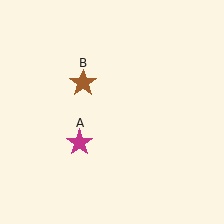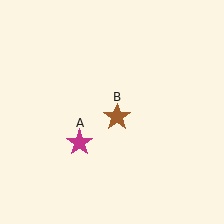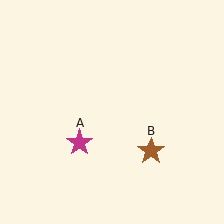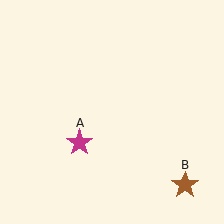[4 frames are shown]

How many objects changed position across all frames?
1 object changed position: brown star (object B).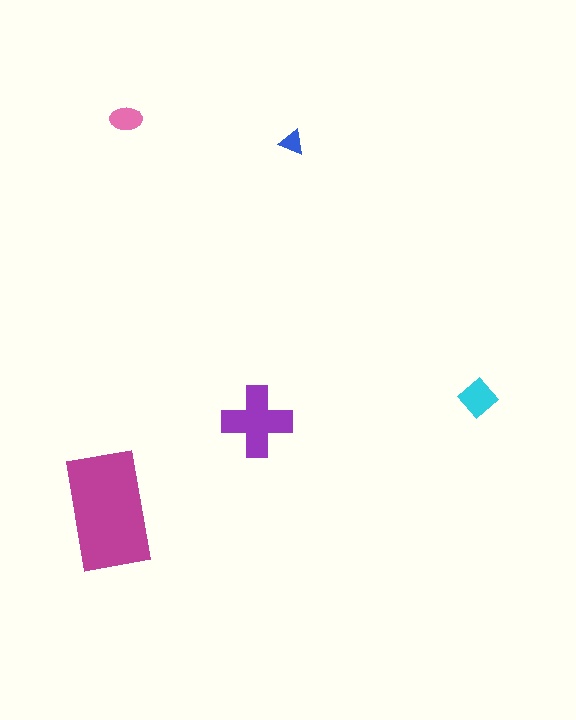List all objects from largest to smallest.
The magenta rectangle, the purple cross, the cyan diamond, the pink ellipse, the blue triangle.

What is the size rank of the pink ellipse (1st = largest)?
4th.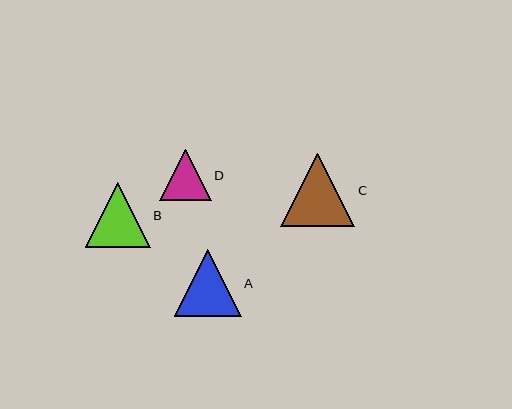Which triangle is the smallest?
Triangle D is the smallest with a size of approximately 51 pixels.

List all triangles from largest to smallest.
From largest to smallest: C, A, B, D.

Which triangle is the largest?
Triangle C is the largest with a size of approximately 74 pixels.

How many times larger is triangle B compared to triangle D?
Triangle B is approximately 1.3 times the size of triangle D.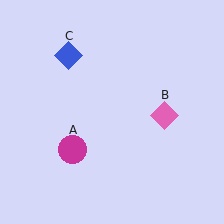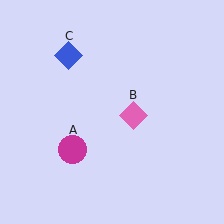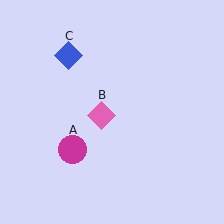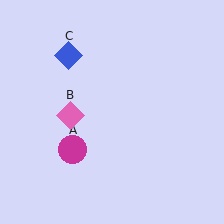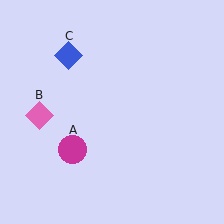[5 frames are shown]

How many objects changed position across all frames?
1 object changed position: pink diamond (object B).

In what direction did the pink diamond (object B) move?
The pink diamond (object B) moved left.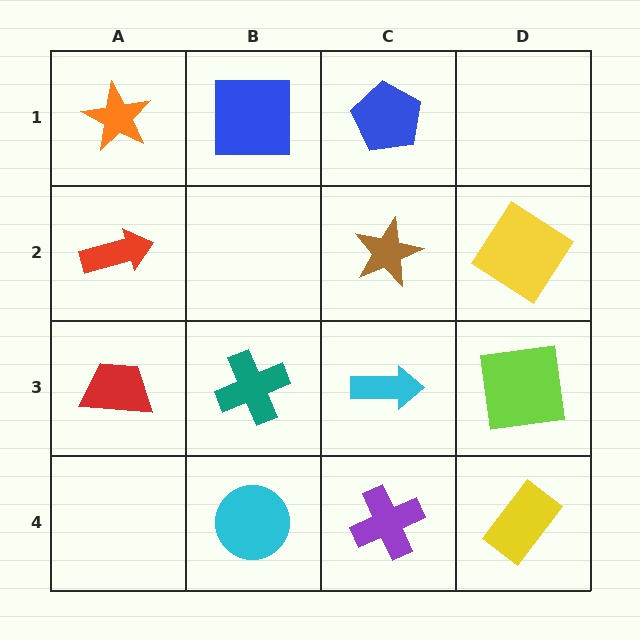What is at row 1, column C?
A blue pentagon.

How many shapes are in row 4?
3 shapes.